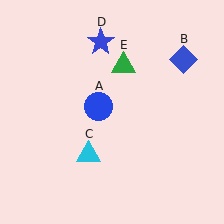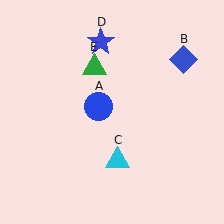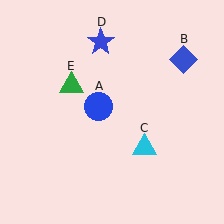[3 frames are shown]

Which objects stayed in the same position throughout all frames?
Blue circle (object A) and blue diamond (object B) and blue star (object D) remained stationary.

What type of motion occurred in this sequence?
The cyan triangle (object C), green triangle (object E) rotated counterclockwise around the center of the scene.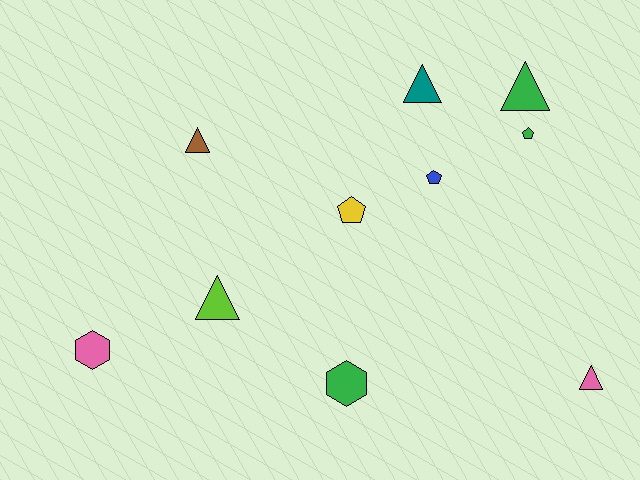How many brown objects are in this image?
There is 1 brown object.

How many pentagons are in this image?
There are 3 pentagons.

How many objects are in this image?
There are 10 objects.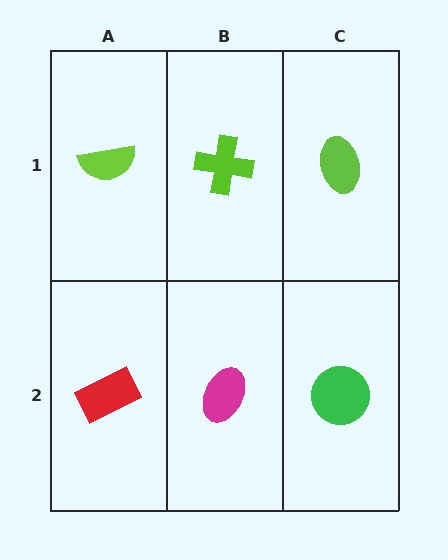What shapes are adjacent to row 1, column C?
A green circle (row 2, column C), a lime cross (row 1, column B).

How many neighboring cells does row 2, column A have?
2.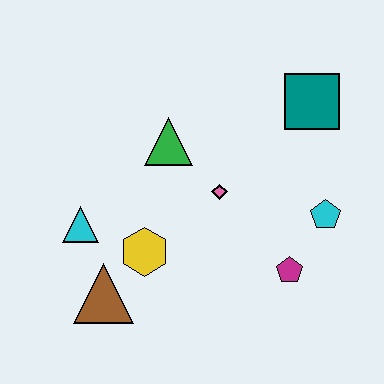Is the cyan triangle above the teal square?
No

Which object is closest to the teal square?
The cyan pentagon is closest to the teal square.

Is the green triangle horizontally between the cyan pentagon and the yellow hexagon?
Yes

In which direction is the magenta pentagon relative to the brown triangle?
The magenta pentagon is to the right of the brown triangle.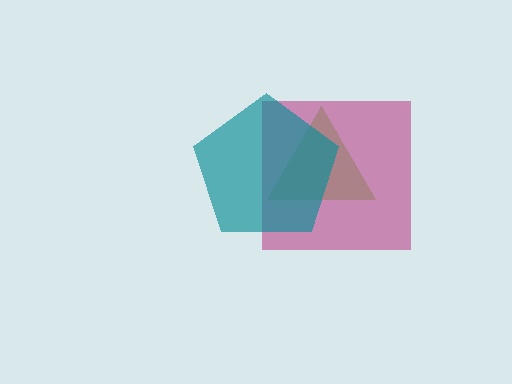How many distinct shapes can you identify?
There are 3 distinct shapes: a lime triangle, a magenta square, a teal pentagon.